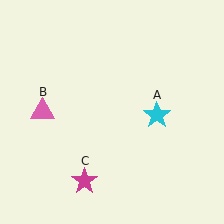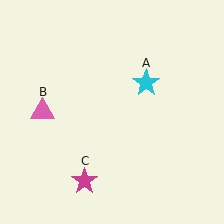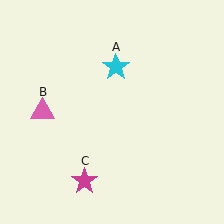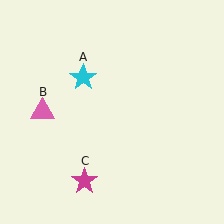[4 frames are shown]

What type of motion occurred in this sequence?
The cyan star (object A) rotated counterclockwise around the center of the scene.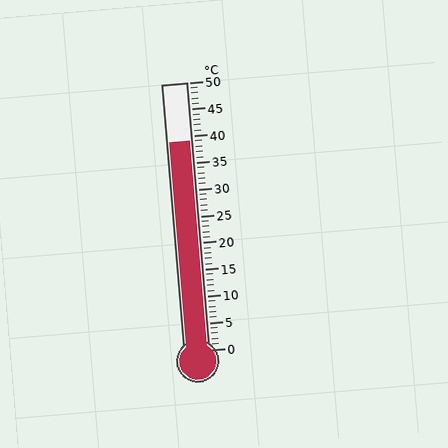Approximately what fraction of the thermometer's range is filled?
The thermometer is filled to approximately 80% of its range.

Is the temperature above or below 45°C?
The temperature is below 45°C.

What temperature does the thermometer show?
The thermometer shows approximately 39°C.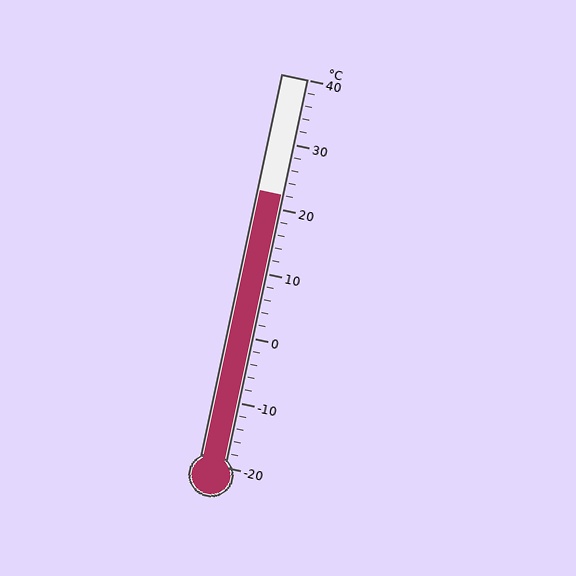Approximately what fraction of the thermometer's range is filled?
The thermometer is filled to approximately 70% of its range.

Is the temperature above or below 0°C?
The temperature is above 0°C.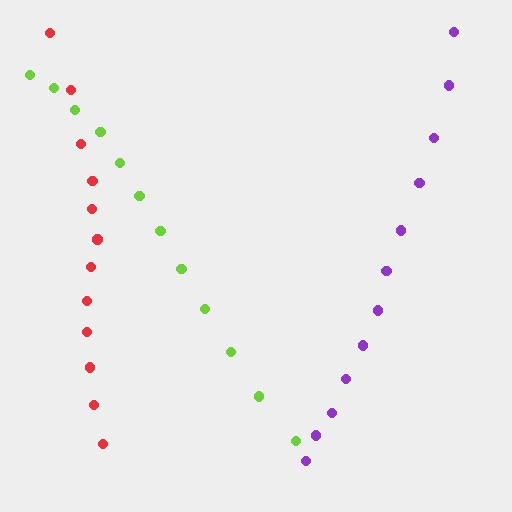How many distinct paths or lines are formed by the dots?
There are 3 distinct paths.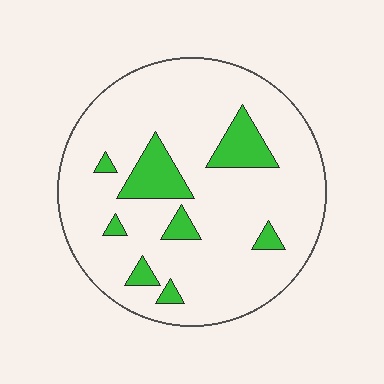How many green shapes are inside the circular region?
8.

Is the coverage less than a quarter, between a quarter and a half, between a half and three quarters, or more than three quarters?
Less than a quarter.